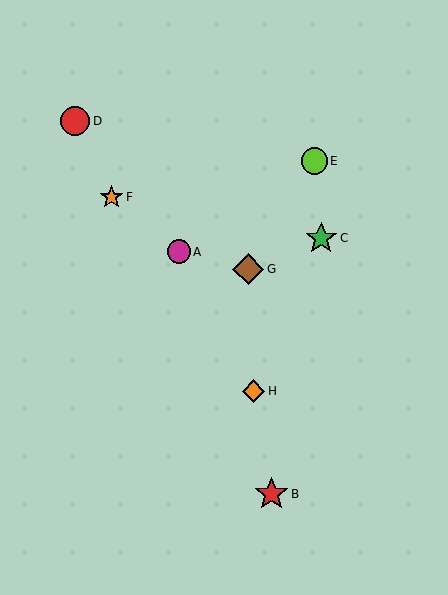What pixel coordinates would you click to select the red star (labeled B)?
Click at (271, 494) to select the red star B.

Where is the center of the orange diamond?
The center of the orange diamond is at (254, 391).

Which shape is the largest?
The red star (labeled B) is the largest.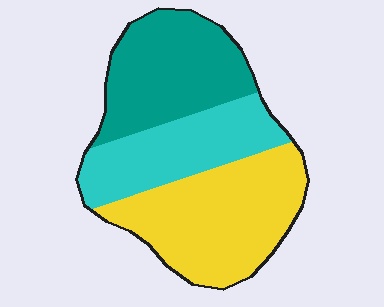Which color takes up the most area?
Yellow, at roughly 40%.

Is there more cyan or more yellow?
Yellow.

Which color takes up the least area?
Cyan, at roughly 25%.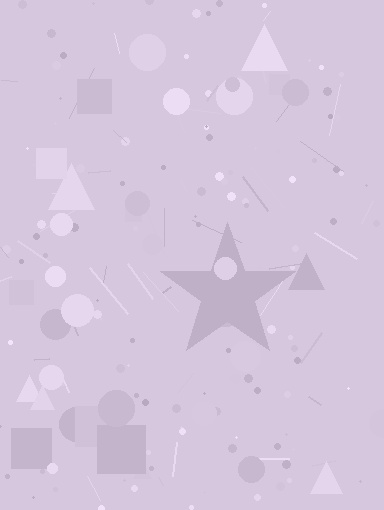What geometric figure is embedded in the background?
A star is embedded in the background.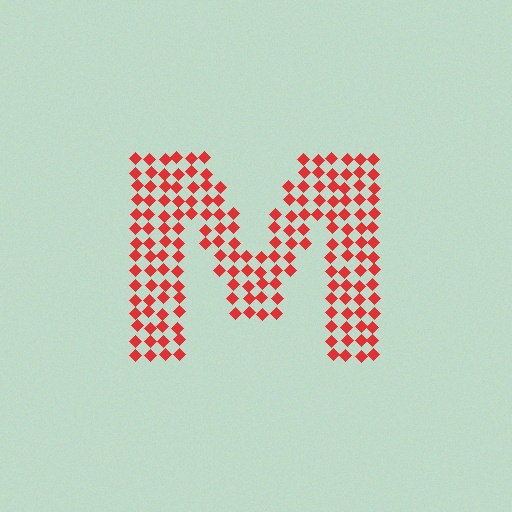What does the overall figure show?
The overall figure shows the letter M.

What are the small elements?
The small elements are diamonds.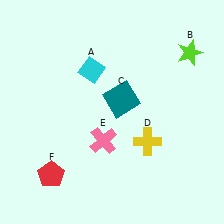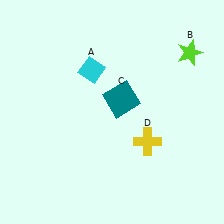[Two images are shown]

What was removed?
The red pentagon (F), the pink cross (E) were removed in Image 2.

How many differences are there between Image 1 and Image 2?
There are 2 differences between the two images.